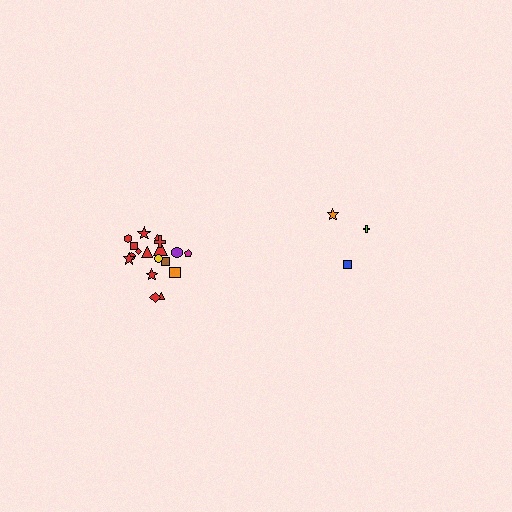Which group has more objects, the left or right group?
The left group.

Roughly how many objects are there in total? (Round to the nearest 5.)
Roughly 20 objects in total.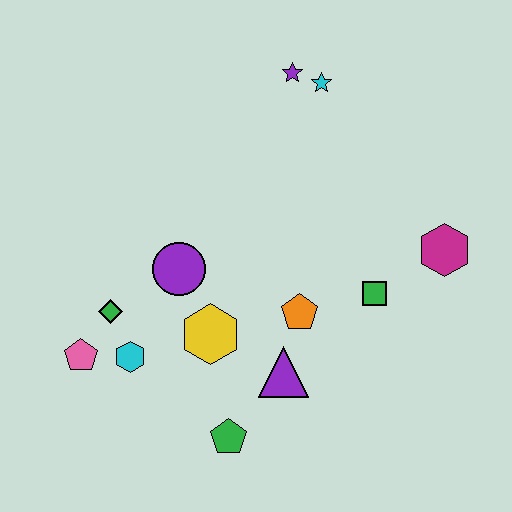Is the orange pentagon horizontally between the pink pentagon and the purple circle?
No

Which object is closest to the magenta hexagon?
The green square is closest to the magenta hexagon.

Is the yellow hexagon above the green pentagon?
Yes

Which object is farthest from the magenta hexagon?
The pink pentagon is farthest from the magenta hexagon.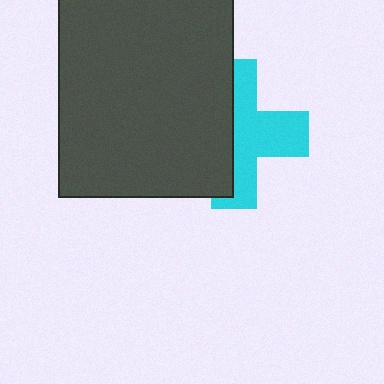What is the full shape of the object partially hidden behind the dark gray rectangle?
The partially hidden object is a cyan cross.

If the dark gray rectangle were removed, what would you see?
You would see the complete cyan cross.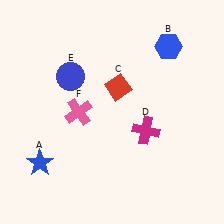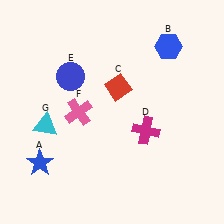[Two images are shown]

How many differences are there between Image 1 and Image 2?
There is 1 difference between the two images.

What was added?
A cyan triangle (G) was added in Image 2.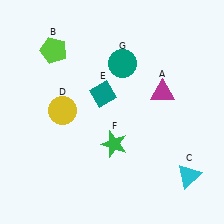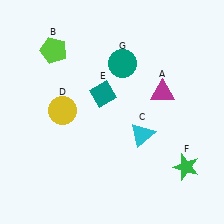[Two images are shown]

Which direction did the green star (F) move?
The green star (F) moved right.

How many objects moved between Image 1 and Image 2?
2 objects moved between the two images.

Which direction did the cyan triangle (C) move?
The cyan triangle (C) moved left.